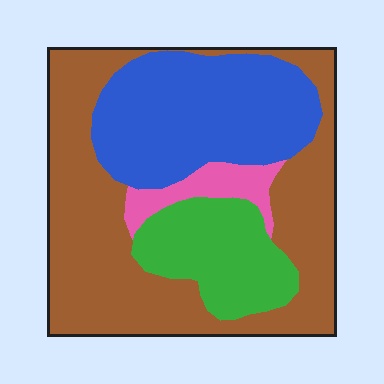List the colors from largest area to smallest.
From largest to smallest: brown, blue, green, pink.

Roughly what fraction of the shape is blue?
Blue covers around 30% of the shape.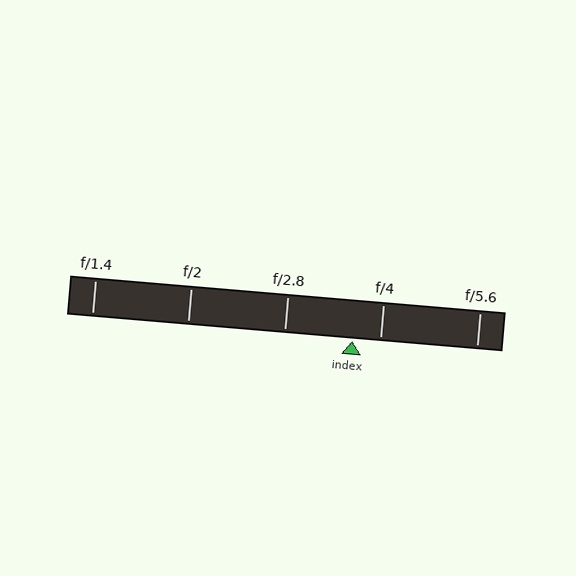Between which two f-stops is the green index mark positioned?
The index mark is between f/2.8 and f/4.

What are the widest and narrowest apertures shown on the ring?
The widest aperture shown is f/1.4 and the narrowest is f/5.6.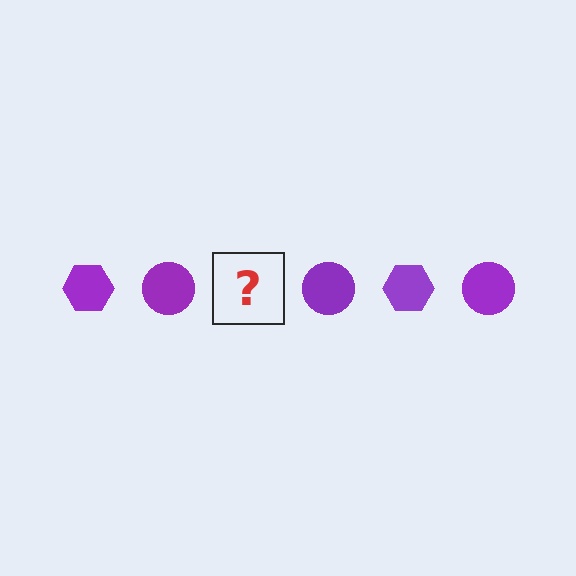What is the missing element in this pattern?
The missing element is a purple hexagon.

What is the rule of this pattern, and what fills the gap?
The rule is that the pattern cycles through hexagon, circle shapes in purple. The gap should be filled with a purple hexagon.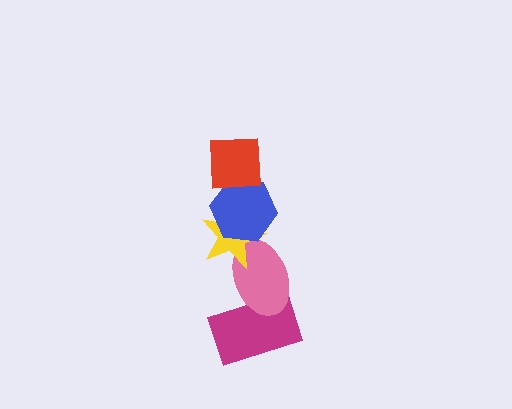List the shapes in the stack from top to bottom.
From top to bottom: the red square, the blue hexagon, the yellow star, the pink ellipse, the magenta rectangle.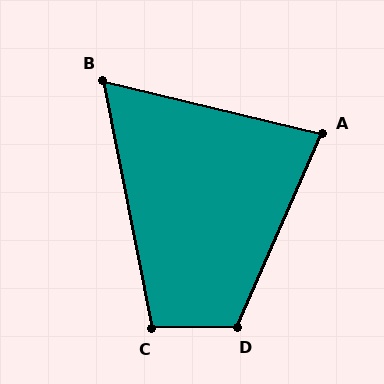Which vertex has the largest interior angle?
D, at approximately 115 degrees.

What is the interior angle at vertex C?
Approximately 100 degrees (obtuse).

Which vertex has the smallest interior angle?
B, at approximately 65 degrees.